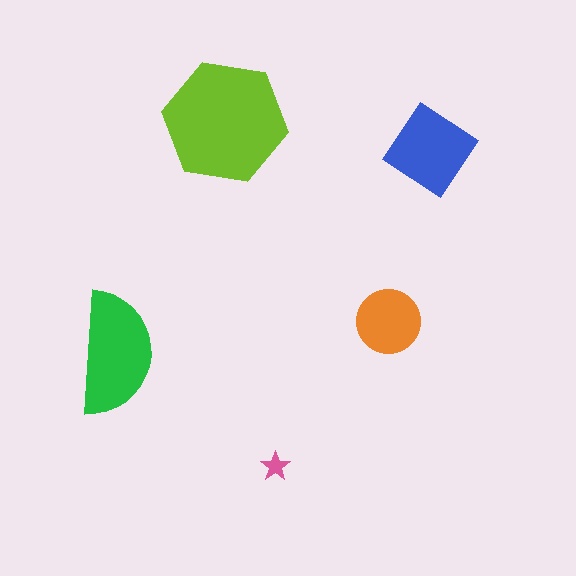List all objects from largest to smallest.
The lime hexagon, the green semicircle, the blue diamond, the orange circle, the pink star.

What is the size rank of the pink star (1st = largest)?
5th.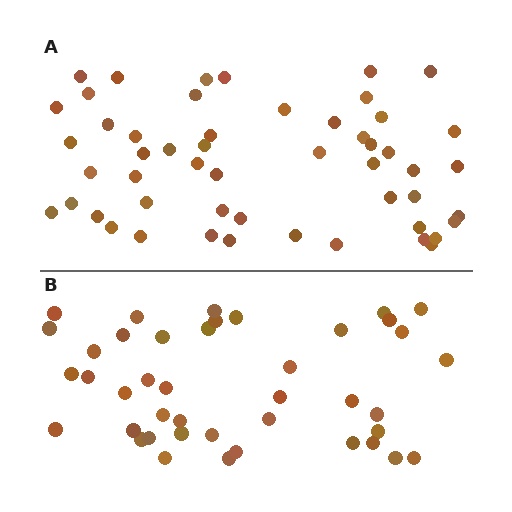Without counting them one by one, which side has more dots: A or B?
Region A (the top region) has more dots.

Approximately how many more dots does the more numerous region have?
Region A has roughly 10 or so more dots than region B.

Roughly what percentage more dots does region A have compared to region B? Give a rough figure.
About 25% more.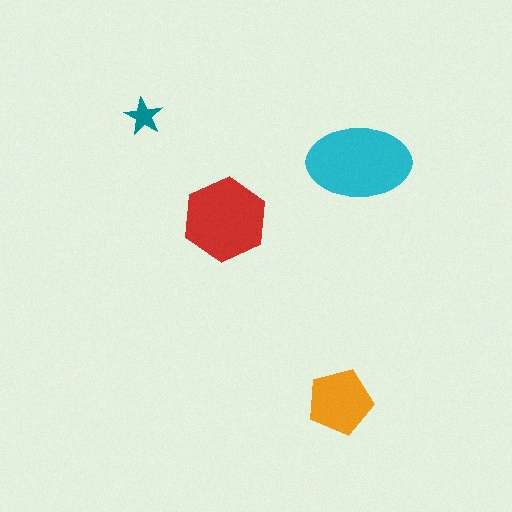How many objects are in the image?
There are 4 objects in the image.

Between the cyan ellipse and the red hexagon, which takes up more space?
The cyan ellipse.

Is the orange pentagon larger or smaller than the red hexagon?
Smaller.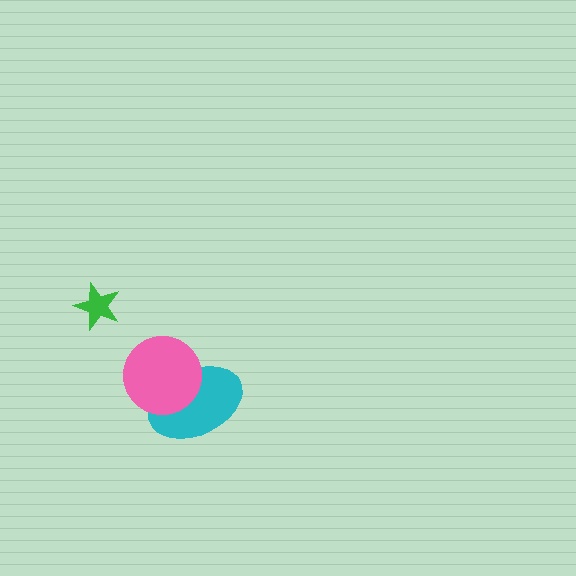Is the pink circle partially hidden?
No, no other shape covers it.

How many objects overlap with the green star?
0 objects overlap with the green star.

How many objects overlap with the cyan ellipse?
1 object overlaps with the cyan ellipse.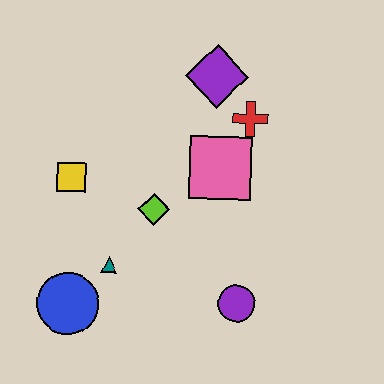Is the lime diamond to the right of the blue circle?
Yes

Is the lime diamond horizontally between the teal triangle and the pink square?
Yes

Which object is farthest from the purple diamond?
The blue circle is farthest from the purple diamond.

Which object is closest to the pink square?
The red cross is closest to the pink square.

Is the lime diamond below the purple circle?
No